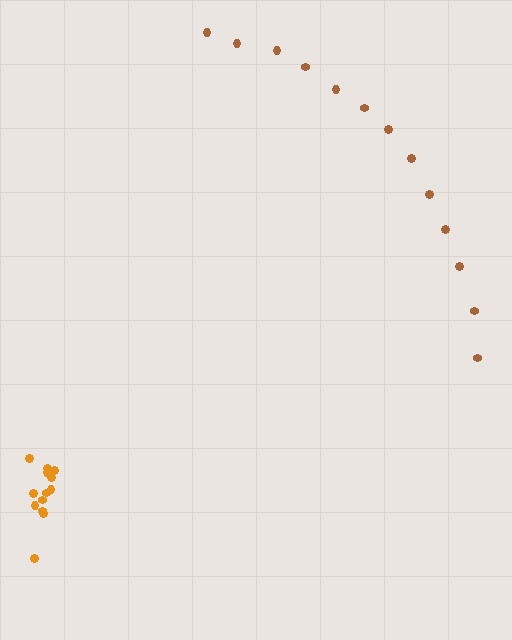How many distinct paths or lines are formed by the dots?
There are 2 distinct paths.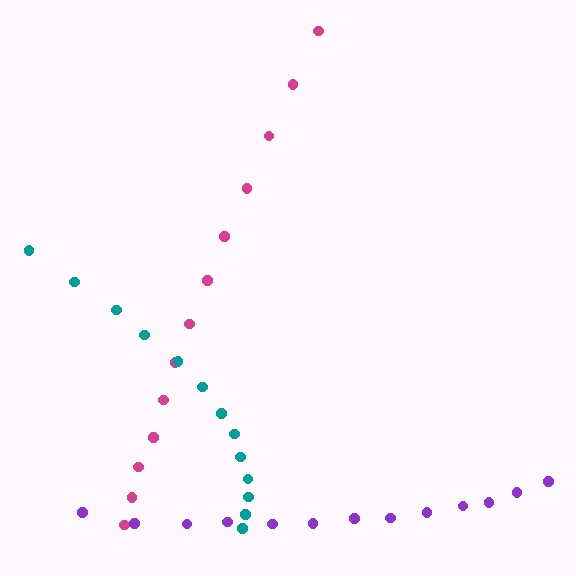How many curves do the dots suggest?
There are 3 distinct paths.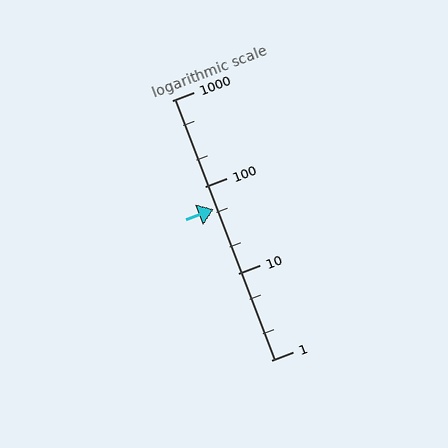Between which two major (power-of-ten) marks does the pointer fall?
The pointer is between 10 and 100.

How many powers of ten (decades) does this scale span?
The scale spans 3 decades, from 1 to 1000.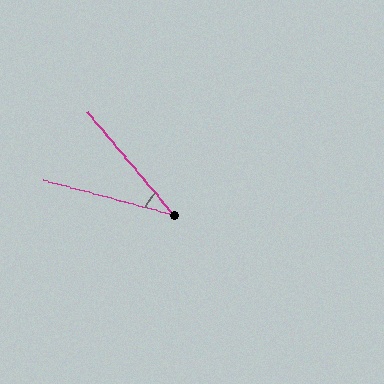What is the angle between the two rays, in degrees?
Approximately 35 degrees.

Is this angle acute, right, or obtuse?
It is acute.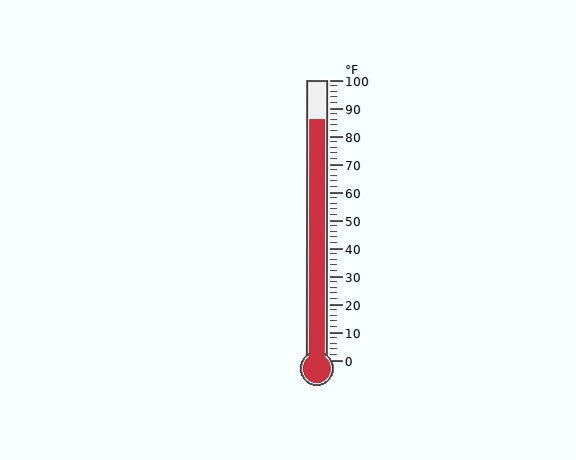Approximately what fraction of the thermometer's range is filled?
The thermometer is filled to approximately 85% of its range.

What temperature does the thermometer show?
The thermometer shows approximately 86°F.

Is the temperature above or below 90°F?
The temperature is below 90°F.